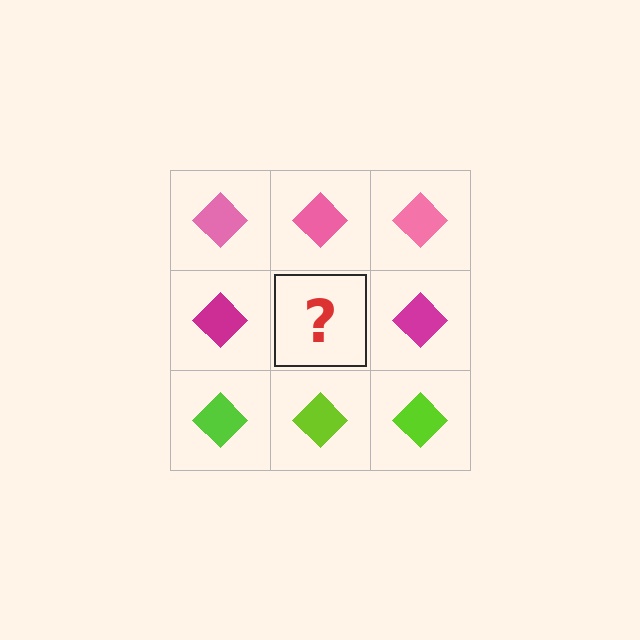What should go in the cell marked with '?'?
The missing cell should contain a magenta diamond.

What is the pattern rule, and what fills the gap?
The rule is that each row has a consistent color. The gap should be filled with a magenta diamond.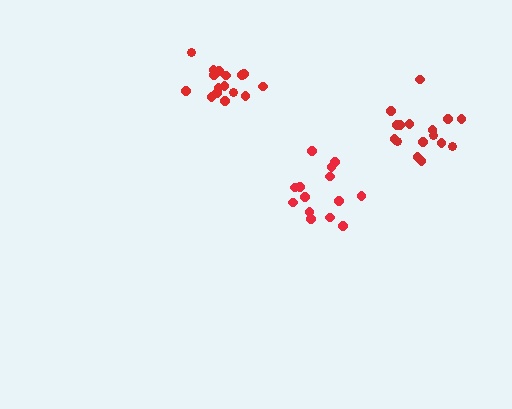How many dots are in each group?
Group 1: 16 dots, Group 2: 16 dots, Group 3: 14 dots (46 total).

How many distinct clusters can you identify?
There are 3 distinct clusters.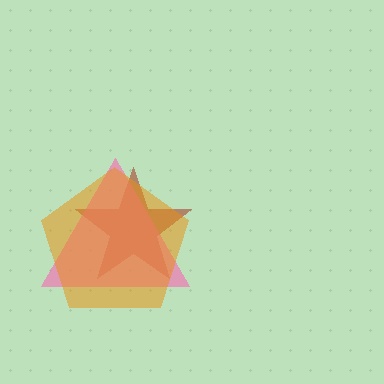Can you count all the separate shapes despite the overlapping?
Yes, there are 3 separate shapes.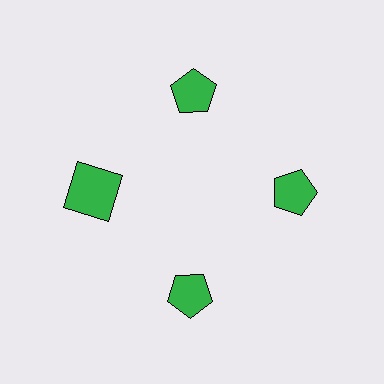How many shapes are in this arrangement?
There are 4 shapes arranged in a ring pattern.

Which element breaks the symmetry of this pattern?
The green square at roughly the 9 o'clock position breaks the symmetry. All other shapes are green pentagons.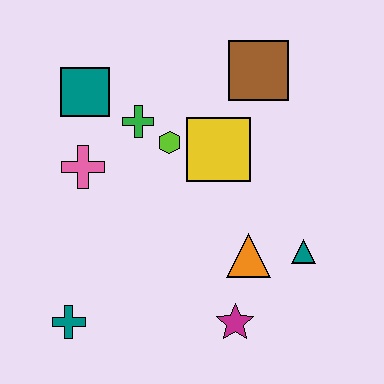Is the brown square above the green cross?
Yes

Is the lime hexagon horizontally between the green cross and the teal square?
No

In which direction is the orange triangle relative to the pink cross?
The orange triangle is to the right of the pink cross.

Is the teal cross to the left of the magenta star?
Yes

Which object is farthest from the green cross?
The magenta star is farthest from the green cross.